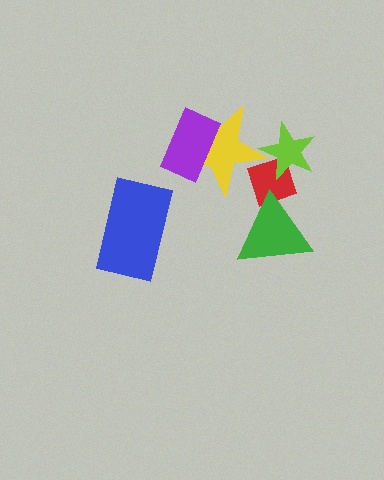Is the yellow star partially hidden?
Yes, it is partially covered by another shape.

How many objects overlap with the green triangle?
1 object overlaps with the green triangle.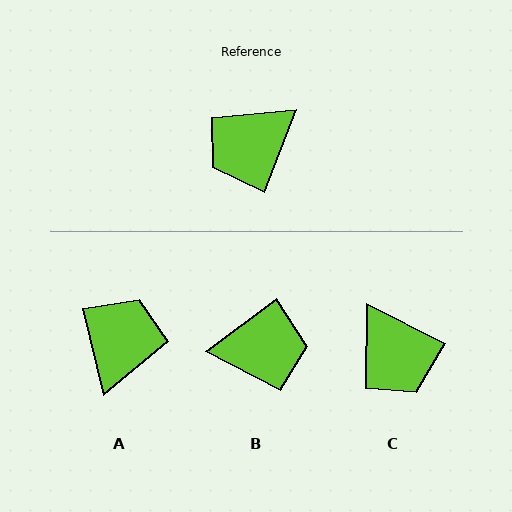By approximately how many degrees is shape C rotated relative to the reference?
Approximately 84 degrees counter-clockwise.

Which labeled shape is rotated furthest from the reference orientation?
B, about 148 degrees away.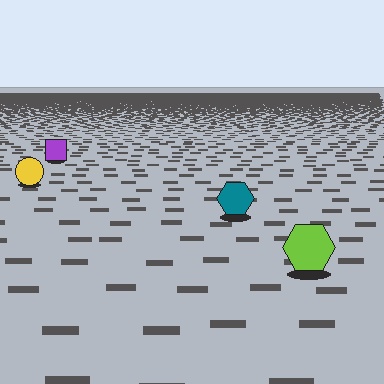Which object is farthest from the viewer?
The purple square is farthest from the viewer. It appears smaller and the ground texture around it is denser.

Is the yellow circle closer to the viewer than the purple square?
Yes. The yellow circle is closer — you can tell from the texture gradient: the ground texture is coarser near it.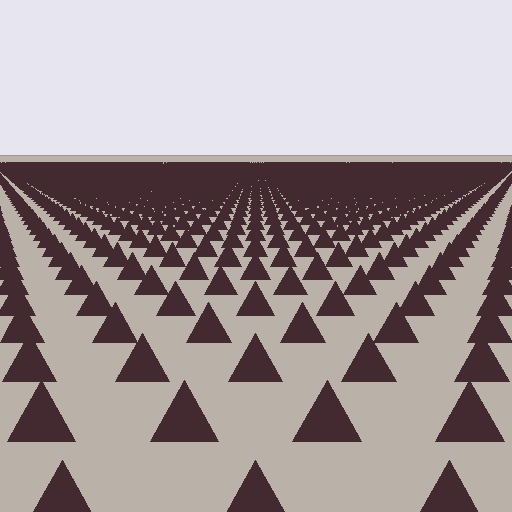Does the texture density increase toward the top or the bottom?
Density increases toward the top.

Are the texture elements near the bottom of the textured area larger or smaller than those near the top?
Larger. Near the bottom, elements are closer to the viewer and appear at a bigger on-screen size.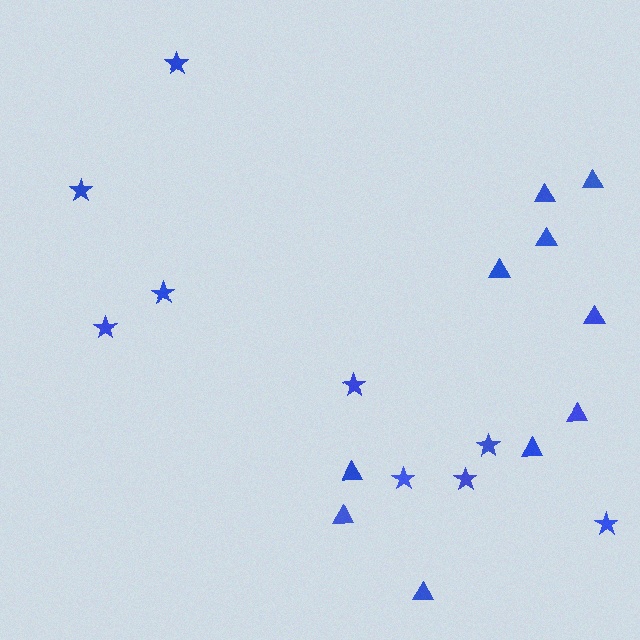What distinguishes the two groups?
There are 2 groups: one group of stars (9) and one group of triangles (10).